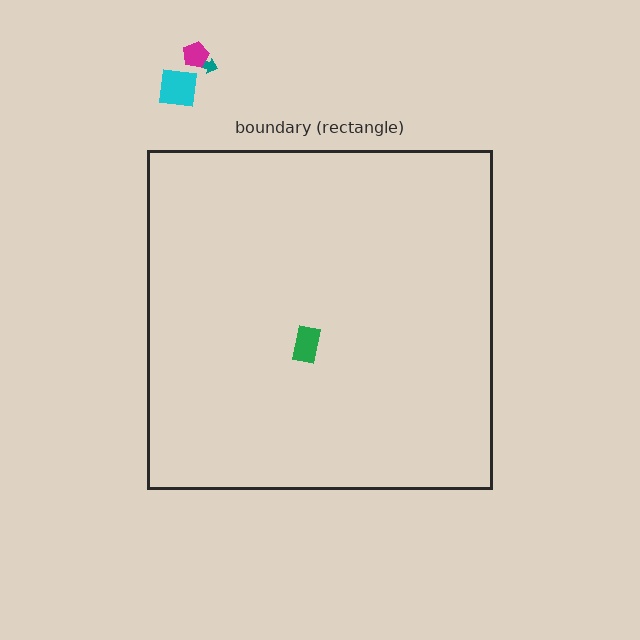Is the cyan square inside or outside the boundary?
Outside.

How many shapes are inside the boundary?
1 inside, 3 outside.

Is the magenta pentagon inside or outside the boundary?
Outside.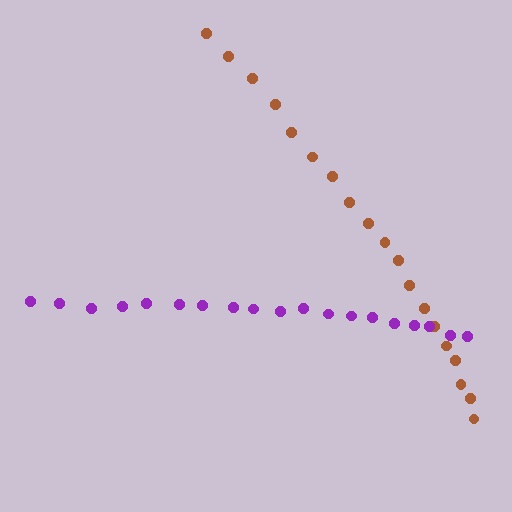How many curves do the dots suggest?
There are 2 distinct paths.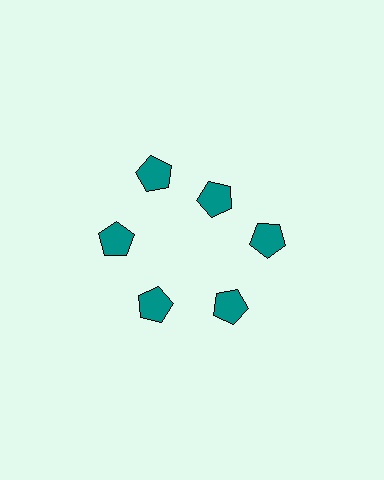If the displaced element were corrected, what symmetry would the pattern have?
It would have 6-fold rotational symmetry — the pattern would map onto itself every 60 degrees.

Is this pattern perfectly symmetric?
No. The 6 teal pentagons are arranged in a ring, but one element near the 1 o'clock position is pulled inward toward the center, breaking the 6-fold rotational symmetry.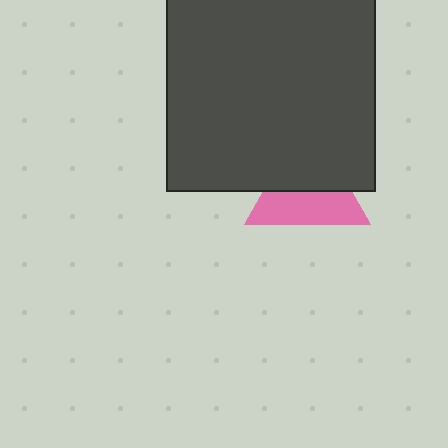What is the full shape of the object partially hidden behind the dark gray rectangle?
The partially hidden object is a pink triangle.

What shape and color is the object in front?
The object in front is a dark gray rectangle.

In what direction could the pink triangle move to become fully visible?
The pink triangle could move down. That would shift it out from behind the dark gray rectangle entirely.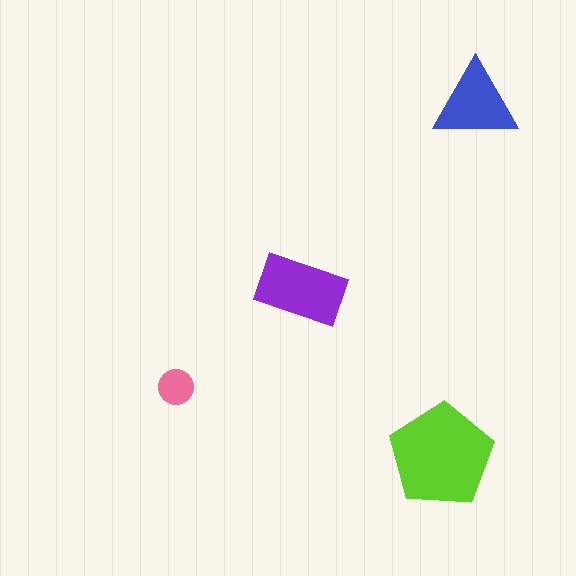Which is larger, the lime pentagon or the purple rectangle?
The lime pentagon.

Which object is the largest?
The lime pentagon.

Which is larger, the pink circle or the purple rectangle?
The purple rectangle.